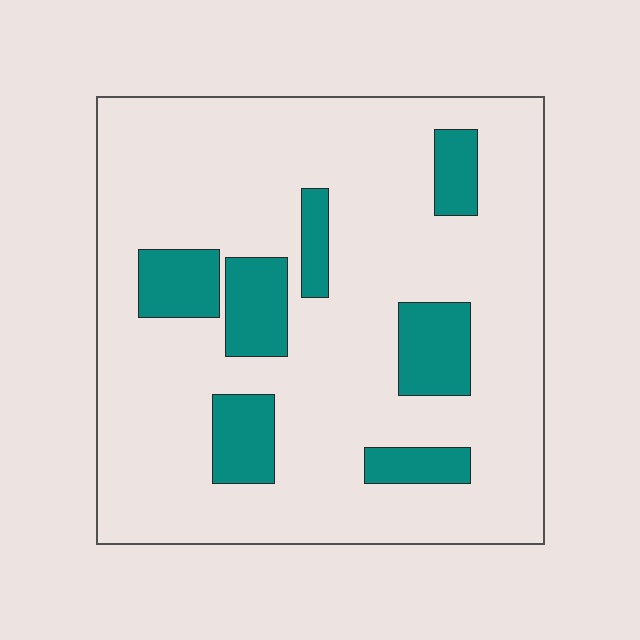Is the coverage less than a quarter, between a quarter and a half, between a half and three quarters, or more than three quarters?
Less than a quarter.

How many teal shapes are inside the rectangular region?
7.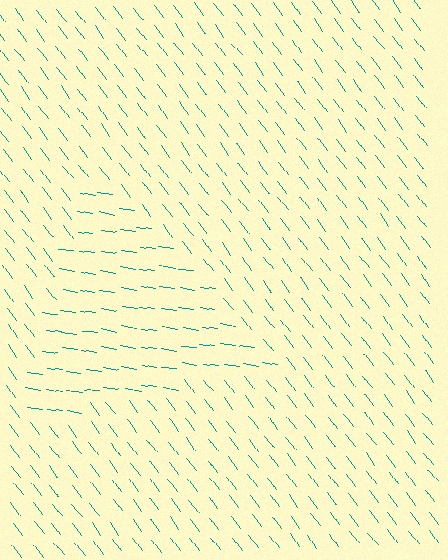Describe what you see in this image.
The image is filled with small teal line segments. A triangle region in the image has lines oriented differently from the surrounding lines, creating a visible texture boundary.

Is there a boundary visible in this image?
Yes, there is a texture boundary formed by a change in line orientation.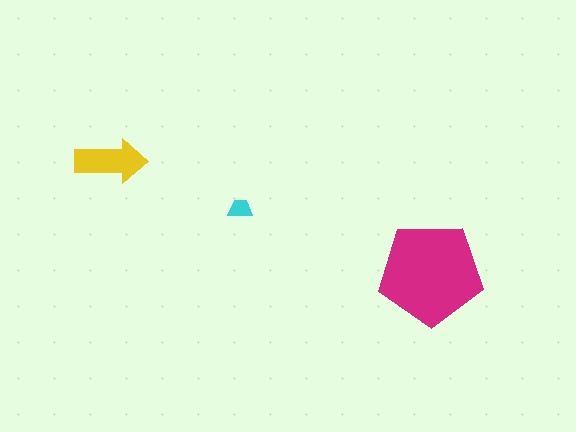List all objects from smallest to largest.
The cyan trapezoid, the yellow arrow, the magenta pentagon.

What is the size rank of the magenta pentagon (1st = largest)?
1st.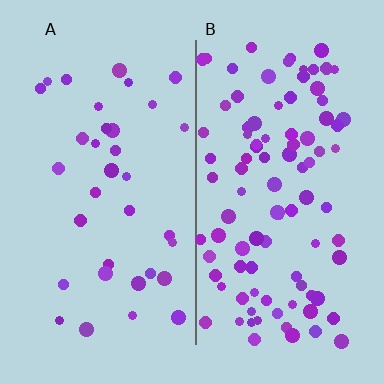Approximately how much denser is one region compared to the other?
Approximately 2.6× — region B over region A.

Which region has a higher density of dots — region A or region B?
B (the right).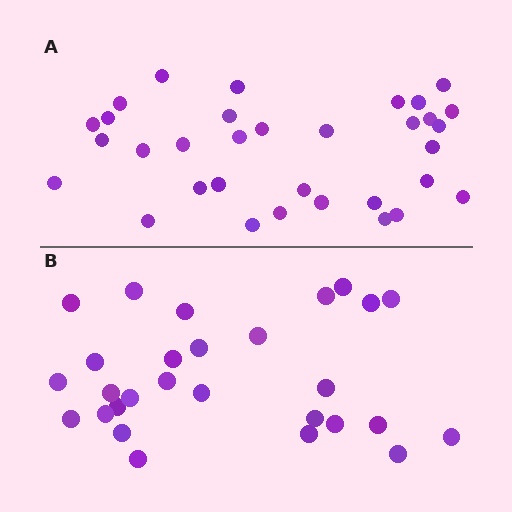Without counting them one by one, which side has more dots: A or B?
Region A (the top region) has more dots.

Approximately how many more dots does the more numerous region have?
Region A has about 5 more dots than region B.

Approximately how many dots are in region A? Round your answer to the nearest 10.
About 30 dots. (The exact count is 33, which rounds to 30.)